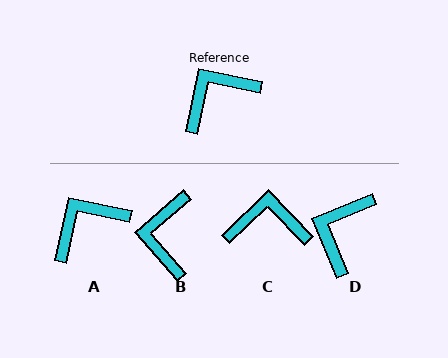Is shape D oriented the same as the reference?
No, it is off by about 34 degrees.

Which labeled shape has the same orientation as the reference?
A.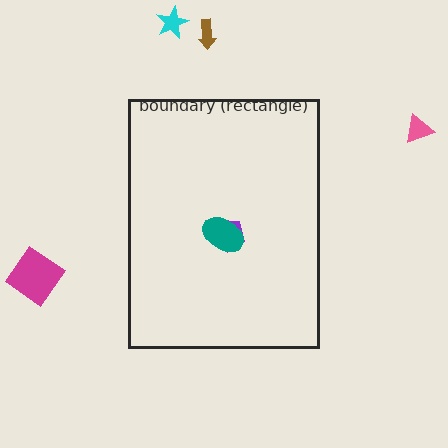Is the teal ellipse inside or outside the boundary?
Inside.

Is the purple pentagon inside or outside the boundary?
Inside.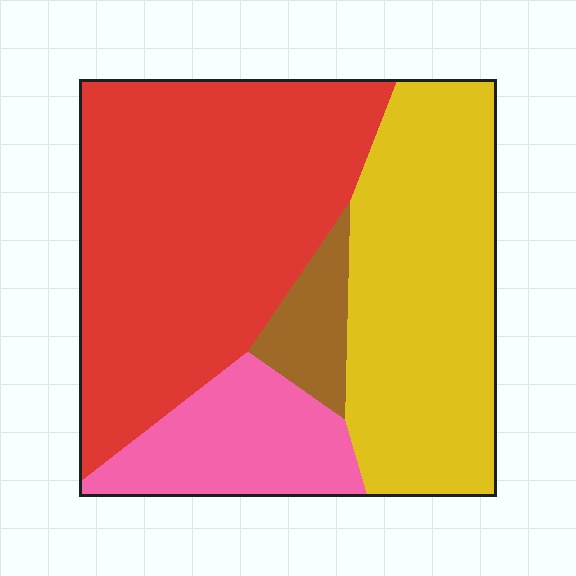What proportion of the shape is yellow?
Yellow takes up about one third (1/3) of the shape.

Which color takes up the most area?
Red, at roughly 45%.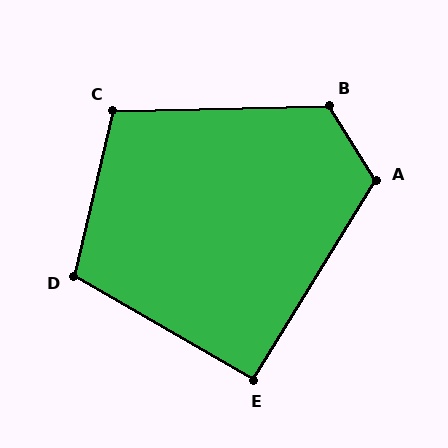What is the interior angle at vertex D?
Approximately 107 degrees (obtuse).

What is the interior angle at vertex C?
Approximately 105 degrees (obtuse).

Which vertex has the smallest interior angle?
E, at approximately 92 degrees.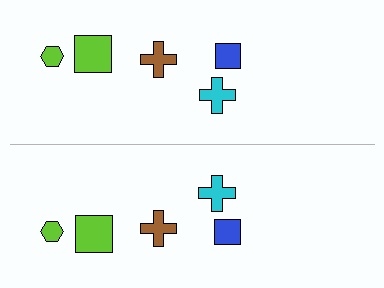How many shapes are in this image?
There are 10 shapes in this image.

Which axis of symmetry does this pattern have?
The pattern has a horizontal axis of symmetry running through the center of the image.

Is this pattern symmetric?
Yes, this pattern has bilateral (reflection) symmetry.